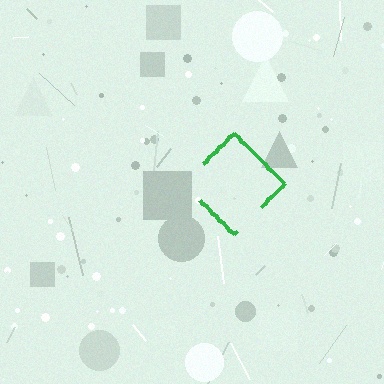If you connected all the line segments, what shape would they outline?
They would outline a diamond.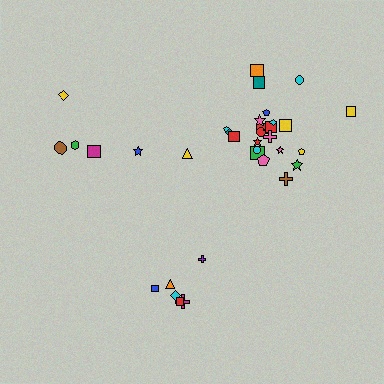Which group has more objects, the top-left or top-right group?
The top-right group.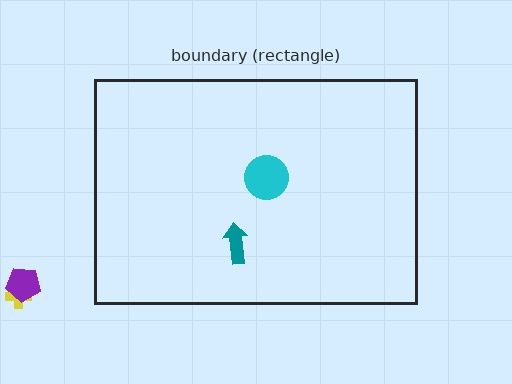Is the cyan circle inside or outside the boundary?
Inside.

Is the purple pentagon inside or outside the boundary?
Outside.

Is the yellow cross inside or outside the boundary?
Outside.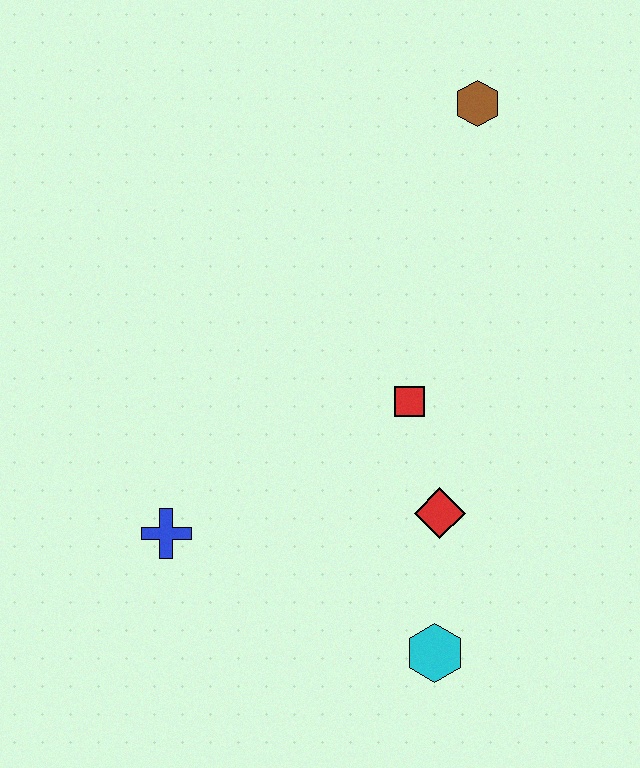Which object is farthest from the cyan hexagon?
The brown hexagon is farthest from the cyan hexagon.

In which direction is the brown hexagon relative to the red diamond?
The brown hexagon is above the red diamond.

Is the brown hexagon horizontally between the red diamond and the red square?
No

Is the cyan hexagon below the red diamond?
Yes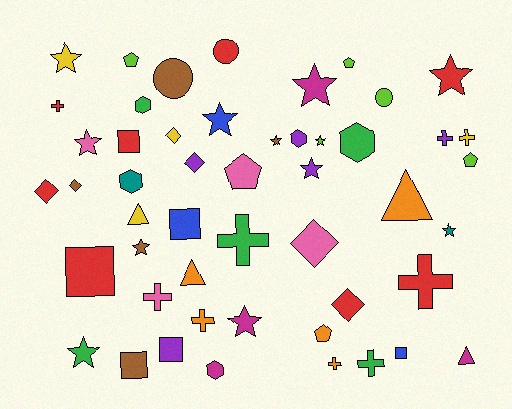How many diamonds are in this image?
There are 6 diamonds.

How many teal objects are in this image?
There are 2 teal objects.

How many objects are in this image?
There are 50 objects.